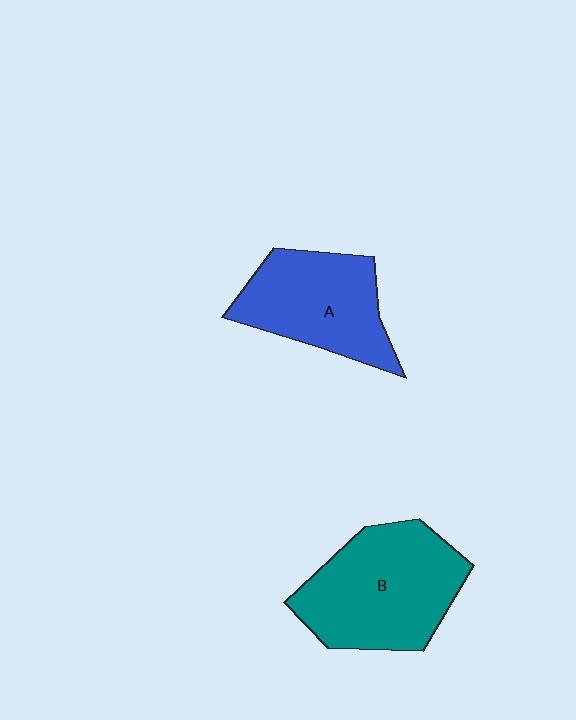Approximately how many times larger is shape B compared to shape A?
Approximately 1.3 times.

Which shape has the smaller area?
Shape A (blue).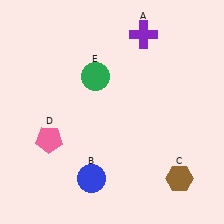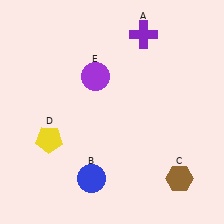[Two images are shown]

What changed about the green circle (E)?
In Image 1, E is green. In Image 2, it changed to purple.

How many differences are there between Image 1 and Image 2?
There are 2 differences between the two images.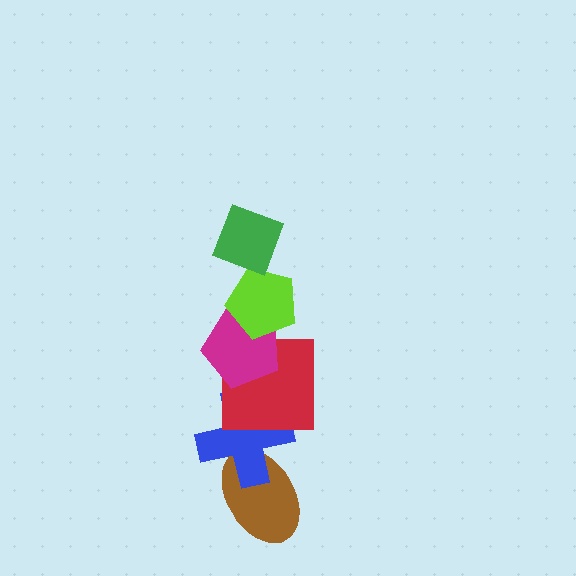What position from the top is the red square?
The red square is 4th from the top.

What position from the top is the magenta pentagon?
The magenta pentagon is 3rd from the top.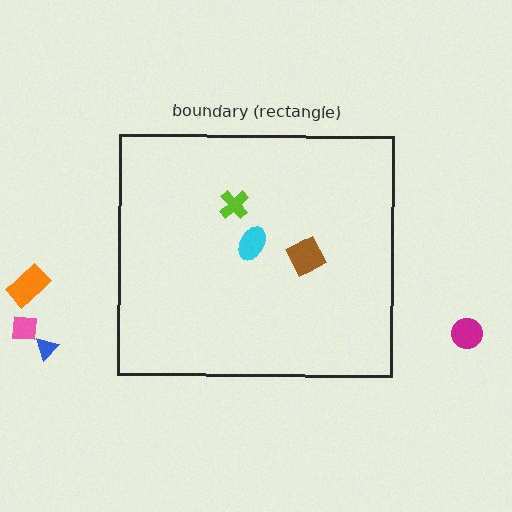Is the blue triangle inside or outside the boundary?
Outside.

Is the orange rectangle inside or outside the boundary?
Outside.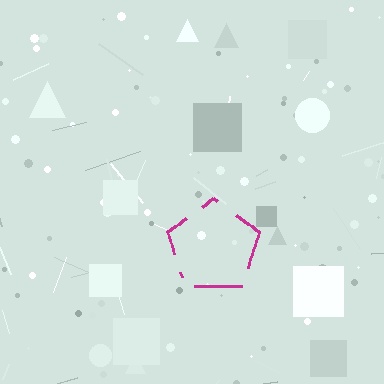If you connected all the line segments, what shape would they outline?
They would outline a pentagon.